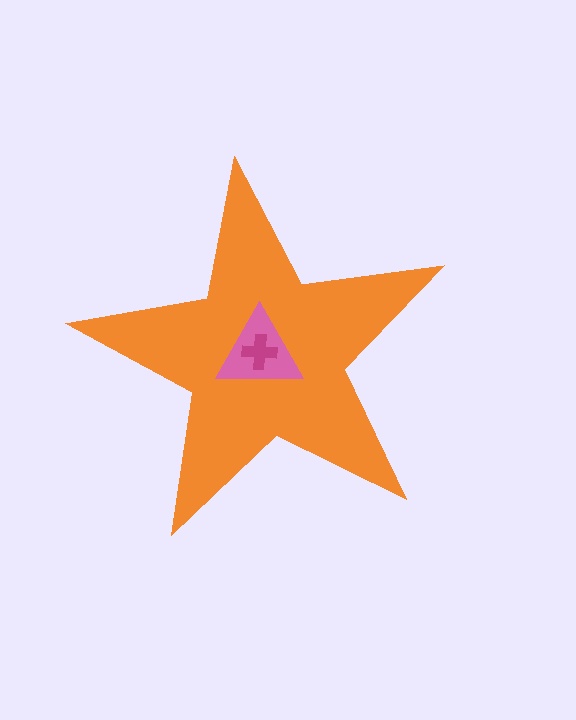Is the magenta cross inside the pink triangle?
Yes.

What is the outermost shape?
The orange star.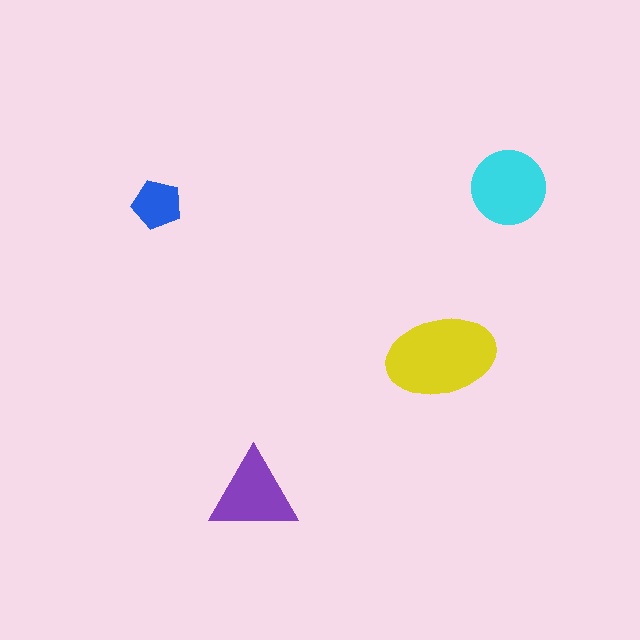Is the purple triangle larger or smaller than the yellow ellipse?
Smaller.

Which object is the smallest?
The blue pentagon.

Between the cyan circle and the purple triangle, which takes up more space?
The cyan circle.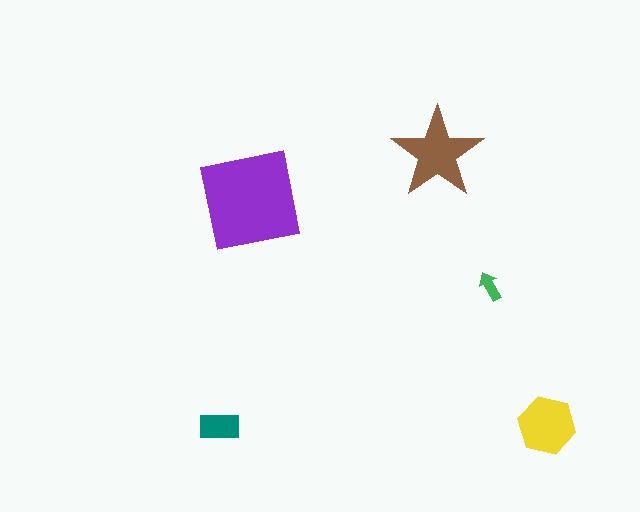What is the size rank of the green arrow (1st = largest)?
5th.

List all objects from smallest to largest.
The green arrow, the teal rectangle, the yellow hexagon, the brown star, the purple square.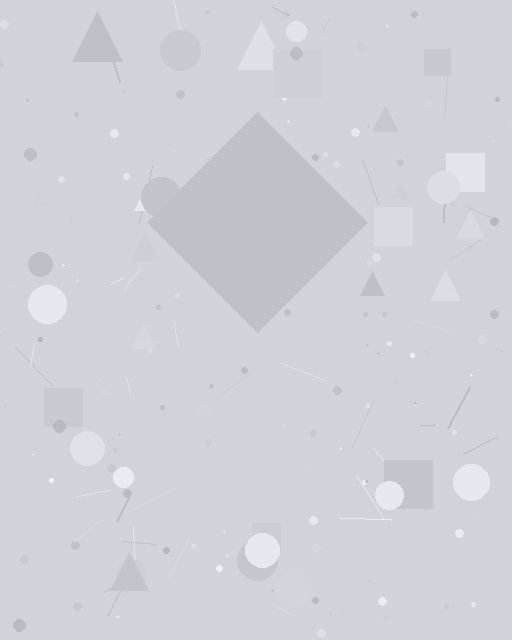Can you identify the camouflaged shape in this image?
The camouflaged shape is a diamond.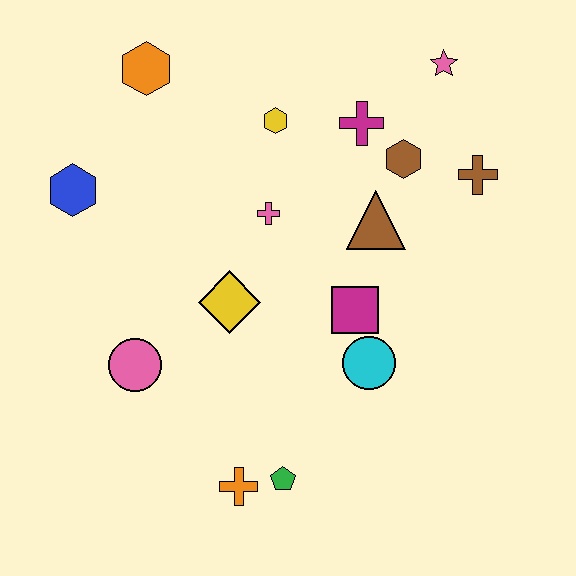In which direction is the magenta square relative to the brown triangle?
The magenta square is below the brown triangle.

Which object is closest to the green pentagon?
The orange cross is closest to the green pentagon.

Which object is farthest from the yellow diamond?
The pink star is farthest from the yellow diamond.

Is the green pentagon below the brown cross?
Yes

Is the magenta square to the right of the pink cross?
Yes